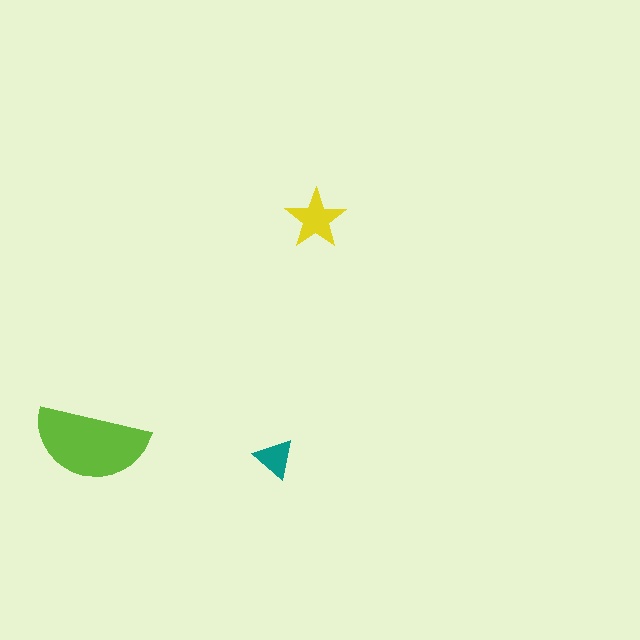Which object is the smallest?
The teal triangle.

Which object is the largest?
The lime semicircle.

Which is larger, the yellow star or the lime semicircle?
The lime semicircle.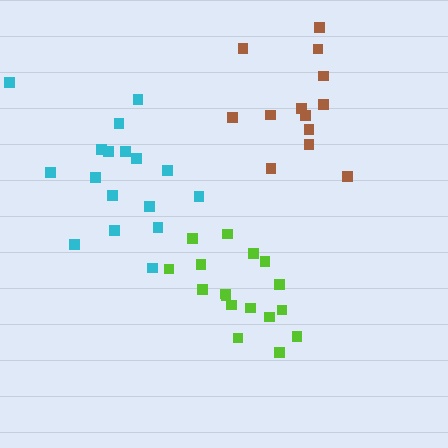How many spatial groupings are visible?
There are 3 spatial groupings.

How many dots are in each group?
Group 1: 13 dots, Group 2: 17 dots, Group 3: 17 dots (47 total).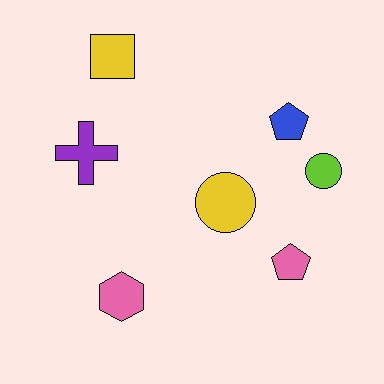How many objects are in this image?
There are 7 objects.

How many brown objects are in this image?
There are no brown objects.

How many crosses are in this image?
There is 1 cross.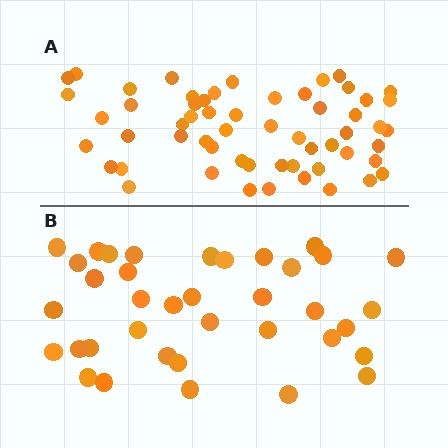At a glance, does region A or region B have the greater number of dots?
Region A (the top region) has more dots.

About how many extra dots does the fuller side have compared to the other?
Region A has approximately 20 more dots than region B.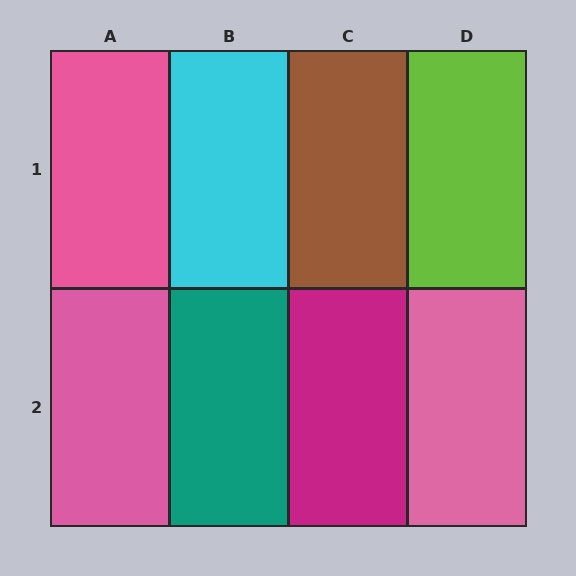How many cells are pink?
3 cells are pink.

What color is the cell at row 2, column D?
Pink.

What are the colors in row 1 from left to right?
Pink, cyan, brown, lime.